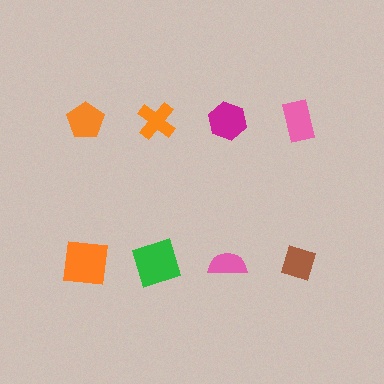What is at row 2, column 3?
A pink semicircle.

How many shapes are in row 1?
4 shapes.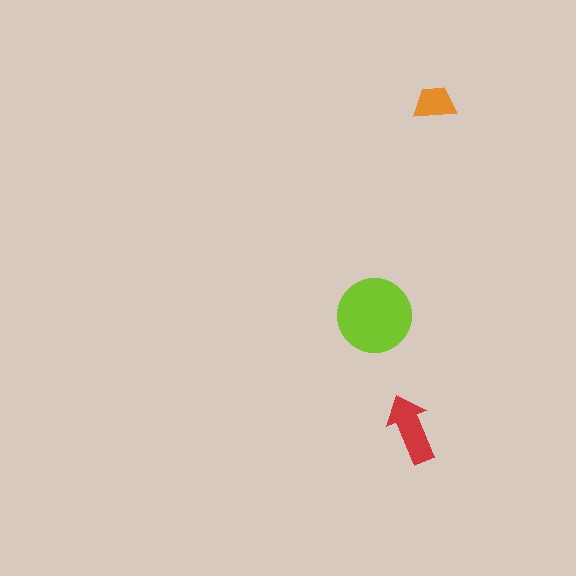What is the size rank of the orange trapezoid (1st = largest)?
3rd.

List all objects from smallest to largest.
The orange trapezoid, the red arrow, the lime circle.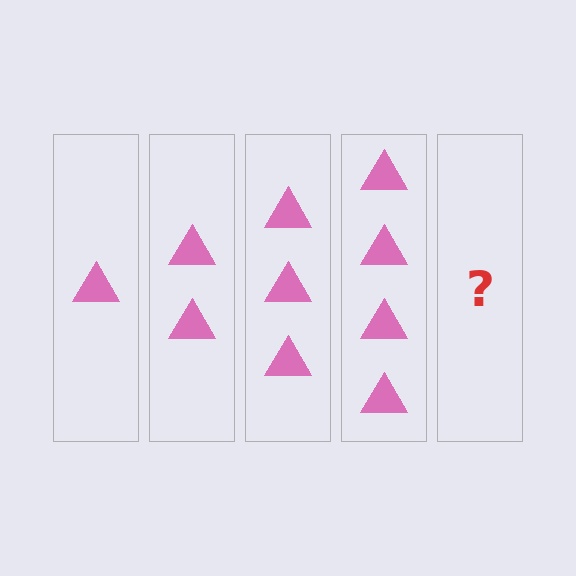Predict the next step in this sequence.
The next step is 5 triangles.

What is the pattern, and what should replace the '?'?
The pattern is that each step adds one more triangle. The '?' should be 5 triangles.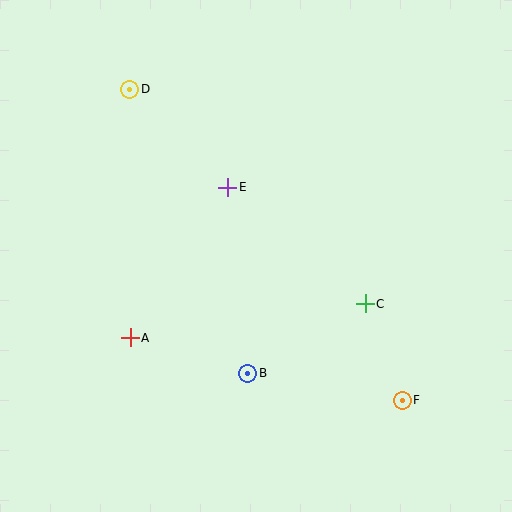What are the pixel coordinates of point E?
Point E is at (228, 187).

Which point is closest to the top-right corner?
Point C is closest to the top-right corner.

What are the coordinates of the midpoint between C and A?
The midpoint between C and A is at (248, 321).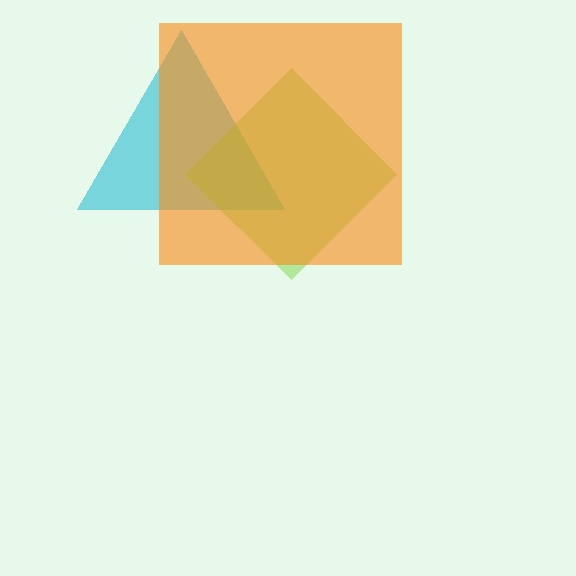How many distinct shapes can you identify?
There are 3 distinct shapes: a cyan triangle, a lime diamond, an orange square.